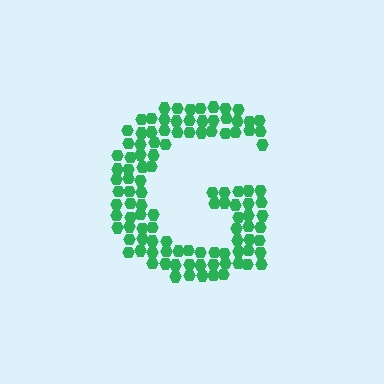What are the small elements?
The small elements are hexagons.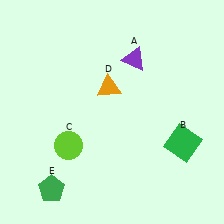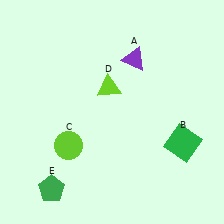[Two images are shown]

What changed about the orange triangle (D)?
In Image 1, D is orange. In Image 2, it changed to lime.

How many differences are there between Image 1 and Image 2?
There is 1 difference between the two images.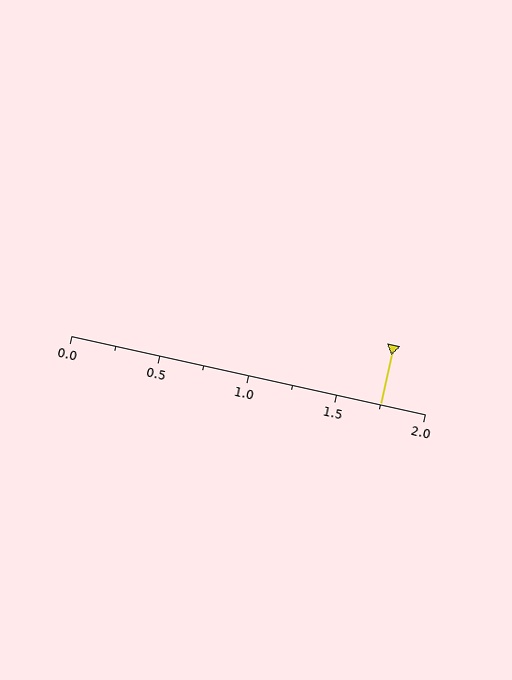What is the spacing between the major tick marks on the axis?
The major ticks are spaced 0.5 apart.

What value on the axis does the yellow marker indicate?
The marker indicates approximately 1.75.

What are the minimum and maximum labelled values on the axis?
The axis runs from 0.0 to 2.0.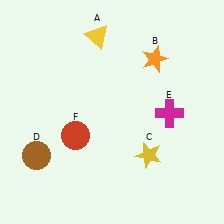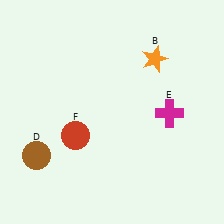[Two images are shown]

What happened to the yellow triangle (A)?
The yellow triangle (A) was removed in Image 2. It was in the top-left area of Image 1.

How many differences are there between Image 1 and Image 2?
There are 2 differences between the two images.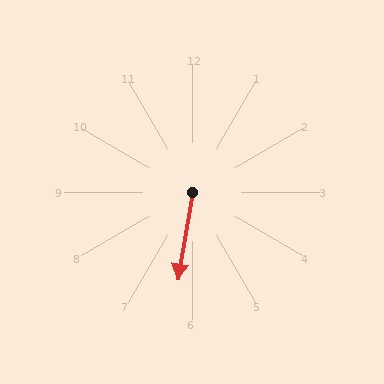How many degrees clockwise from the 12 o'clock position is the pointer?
Approximately 189 degrees.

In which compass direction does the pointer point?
South.